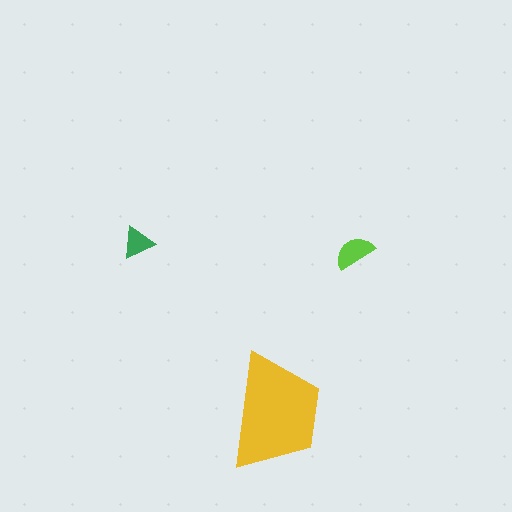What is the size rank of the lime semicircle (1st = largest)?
2nd.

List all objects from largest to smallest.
The yellow trapezoid, the lime semicircle, the green triangle.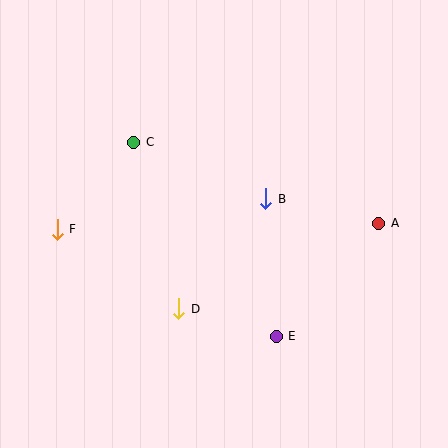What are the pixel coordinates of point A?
Point A is at (379, 223).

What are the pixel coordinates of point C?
Point C is at (134, 142).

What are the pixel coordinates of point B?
Point B is at (266, 199).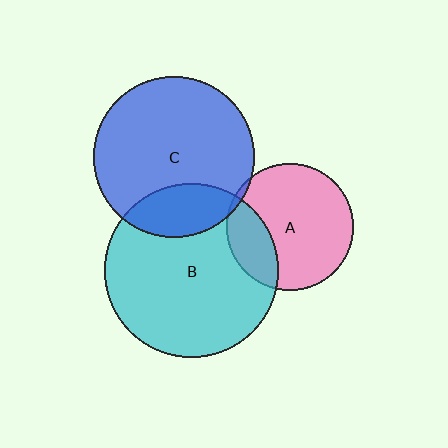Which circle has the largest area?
Circle B (cyan).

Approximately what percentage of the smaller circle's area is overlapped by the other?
Approximately 20%.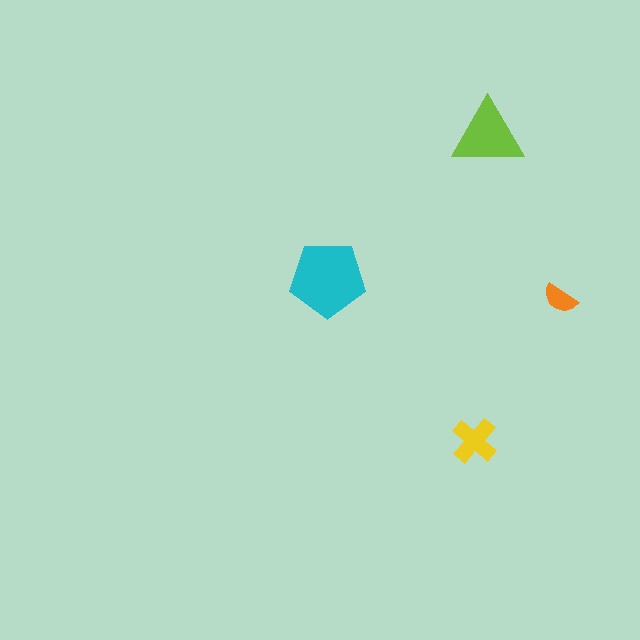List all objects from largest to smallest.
The cyan pentagon, the lime triangle, the yellow cross, the orange semicircle.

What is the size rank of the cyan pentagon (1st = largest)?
1st.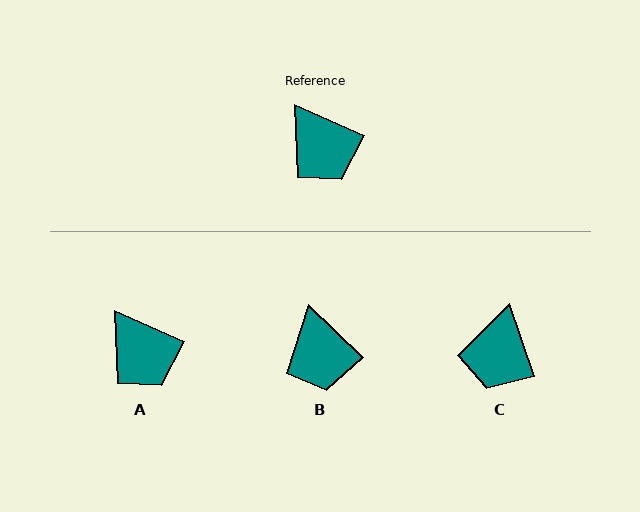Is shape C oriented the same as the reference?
No, it is off by about 47 degrees.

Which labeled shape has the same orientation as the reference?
A.